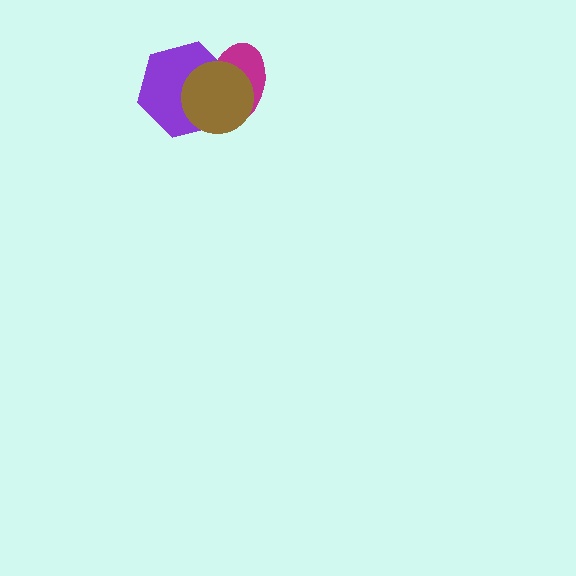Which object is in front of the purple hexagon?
The brown circle is in front of the purple hexagon.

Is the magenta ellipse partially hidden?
Yes, it is partially covered by another shape.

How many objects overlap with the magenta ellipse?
2 objects overlap with the magenta ellipse.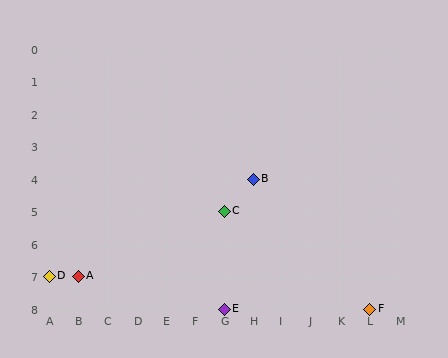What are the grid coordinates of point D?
Point D is at grid coordinates (A, 7).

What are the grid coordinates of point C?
Point C is at grid coordinates (G, 5).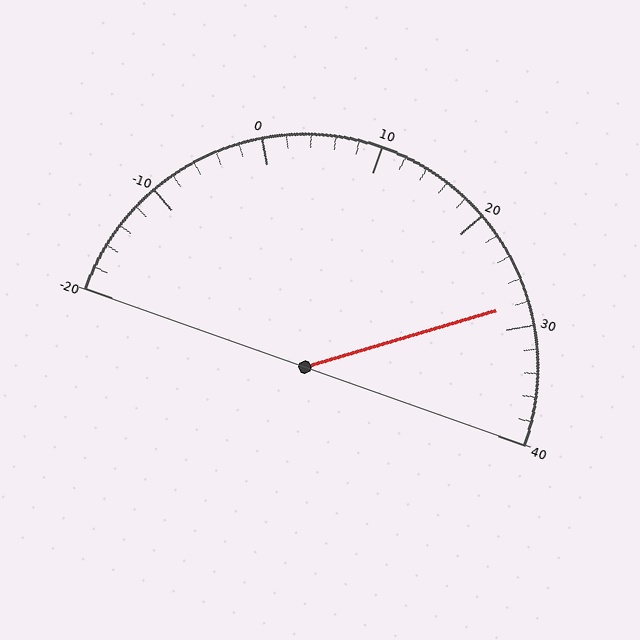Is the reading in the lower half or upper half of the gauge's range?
The reading is in the upper half of the range (-20 to 40).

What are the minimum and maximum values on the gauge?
The gauge ranges from -20 to 40.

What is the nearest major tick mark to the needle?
The nearest major tick mark is 30.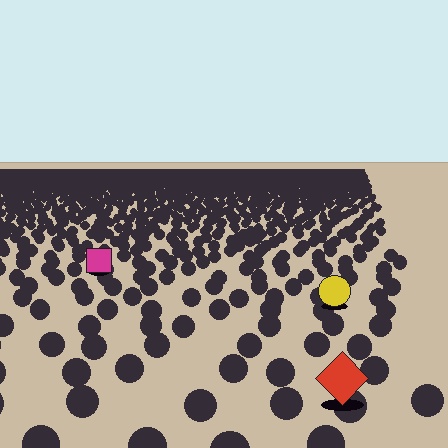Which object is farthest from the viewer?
The magenta square is farthest from the viewer. It appears smaller and the ground texture around it is denser.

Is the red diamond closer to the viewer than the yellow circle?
Yes. The red diamond is closer — you can tell from the texture gradient: the ground texture is coarser near it.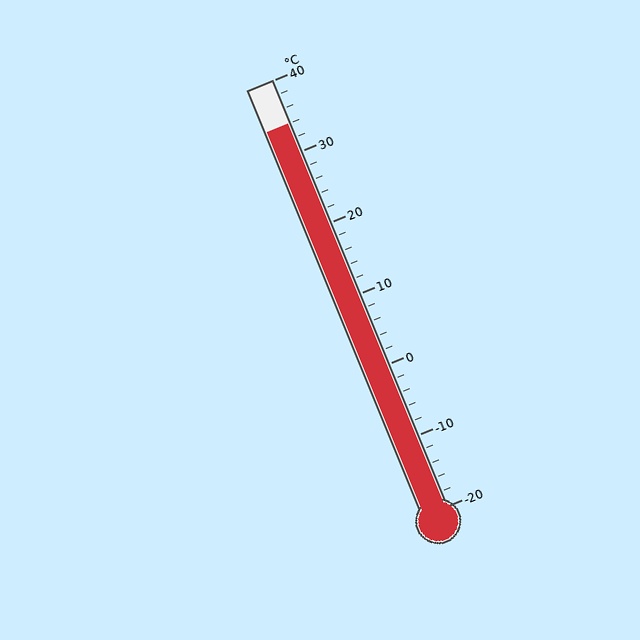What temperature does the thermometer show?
The thermometer shows approximately 34°C.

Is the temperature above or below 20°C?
The temperature is above 20°C.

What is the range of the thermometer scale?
The thermometer scale ranges from -20°C to 40°C.